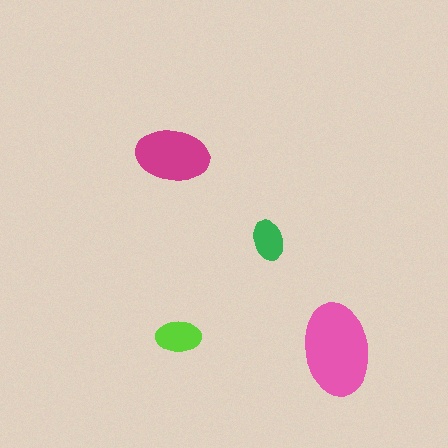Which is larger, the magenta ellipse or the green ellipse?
The magenta one.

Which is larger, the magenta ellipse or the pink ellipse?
The pink one.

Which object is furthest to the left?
The magenta ellipse is leftmost.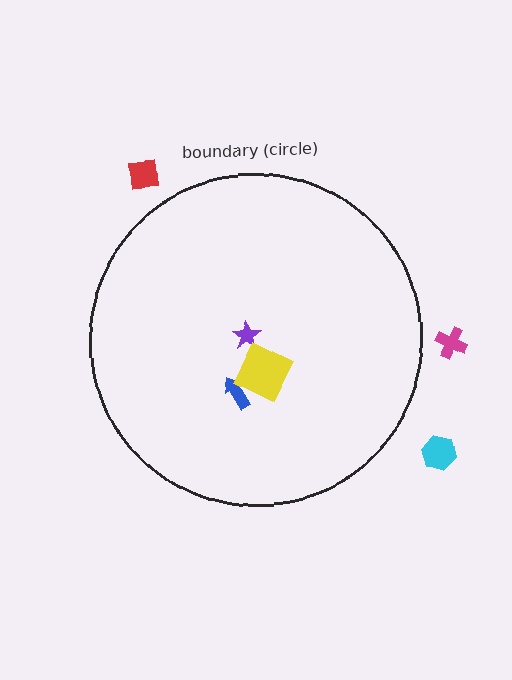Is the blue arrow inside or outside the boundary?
Inside.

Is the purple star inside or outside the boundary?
Inside.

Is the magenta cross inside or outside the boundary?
Outside.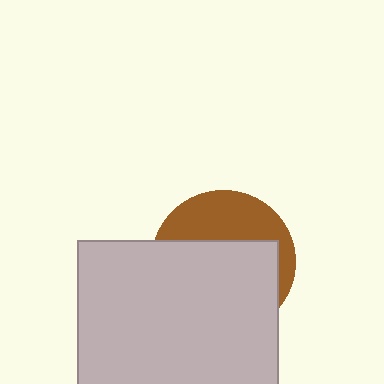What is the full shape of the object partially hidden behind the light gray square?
The partially hidden object is a brown circle.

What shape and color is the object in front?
The object in front is a light gray square.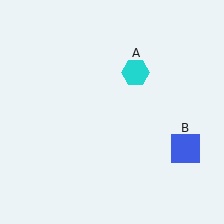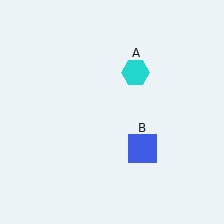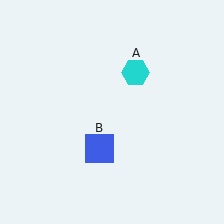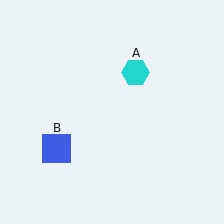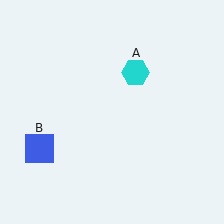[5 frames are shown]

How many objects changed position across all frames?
1 object changed position: blue square (object B).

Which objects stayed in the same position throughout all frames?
Cyan hexagon (object A) remained stationary.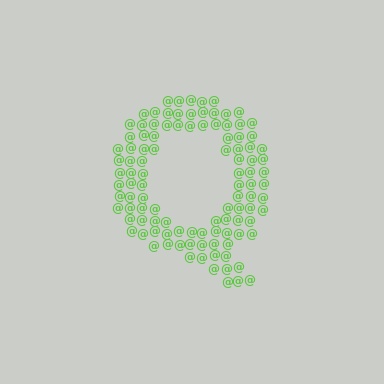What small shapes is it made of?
It is made of small at signs.